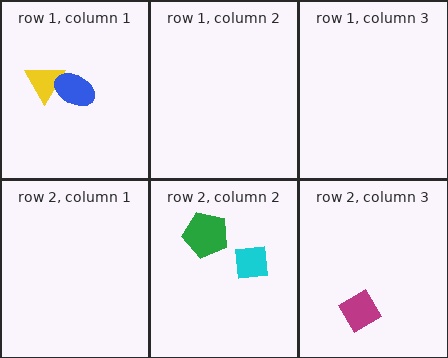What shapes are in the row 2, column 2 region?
The cyan square, the green pentagon.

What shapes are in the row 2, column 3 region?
The magenta diamond.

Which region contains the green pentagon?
The row 2, column 2 region.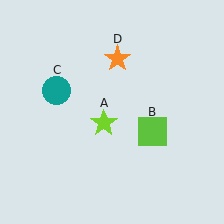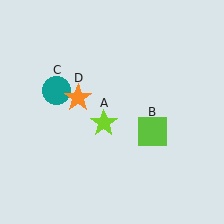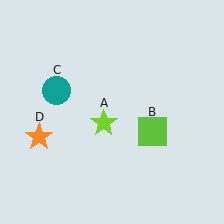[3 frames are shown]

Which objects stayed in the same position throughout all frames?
Lime star (object A) and lime square (object B) and teal circle (object C) remained stationary.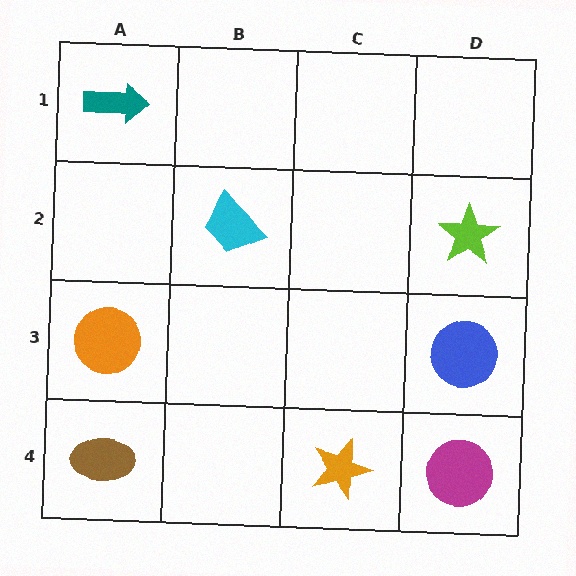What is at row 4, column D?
A magenta circle.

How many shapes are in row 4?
3 shapes.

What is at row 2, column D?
A lime star.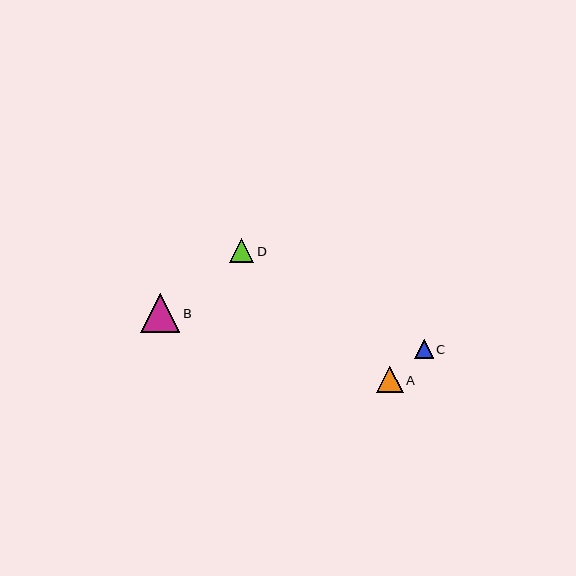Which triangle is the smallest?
Triangle C is the smallest with a size of approximately 19 pixels.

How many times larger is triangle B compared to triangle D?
Triangle B is approximately 1.6 times the size of triangle D.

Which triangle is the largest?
Triangle B is the largest with a size of approximately 39 pixels.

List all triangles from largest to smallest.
From largest to smallest: B, A, D, C.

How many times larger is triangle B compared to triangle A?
Triangle B is approximately 1.4 times the size of triangle A.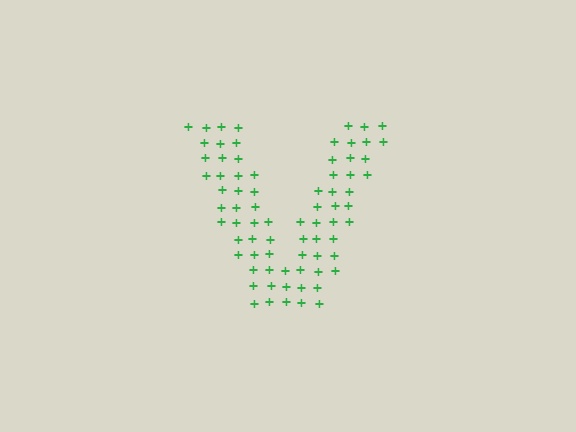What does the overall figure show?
The overall figure shows the letter V.